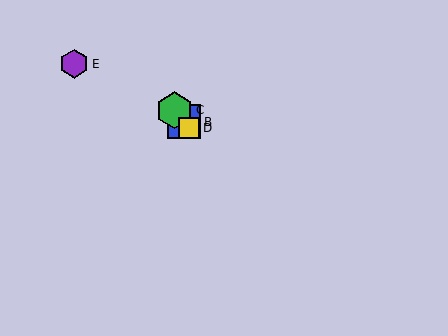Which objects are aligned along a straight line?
Objects A, B, C, D are aligned along a straight line.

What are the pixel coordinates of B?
Object B is at (184, 122).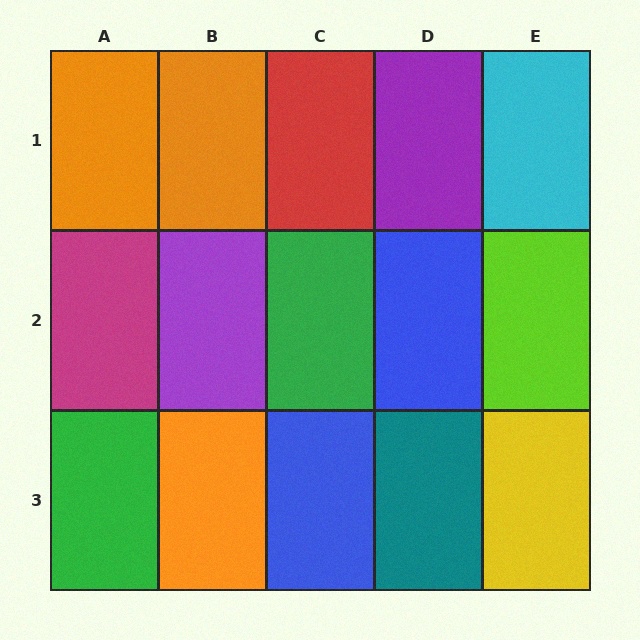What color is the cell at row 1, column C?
Red.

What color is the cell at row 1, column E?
Cyan.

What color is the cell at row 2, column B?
Purple.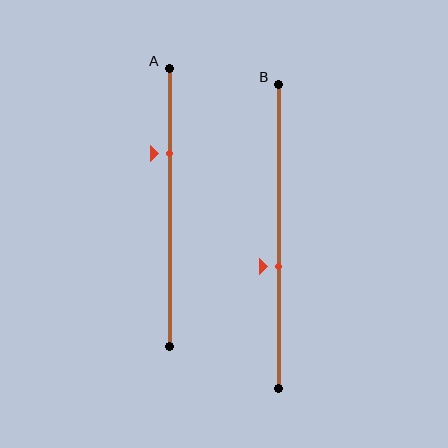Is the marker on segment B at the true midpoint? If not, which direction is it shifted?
No, the marker on segment B is shifted downward by about 10% of the segment length.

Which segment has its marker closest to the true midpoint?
Segment B has its marker closest to the true midpoint.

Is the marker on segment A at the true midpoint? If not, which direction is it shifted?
No, the marker on segment A is shifted upward by about 19% of the segment length.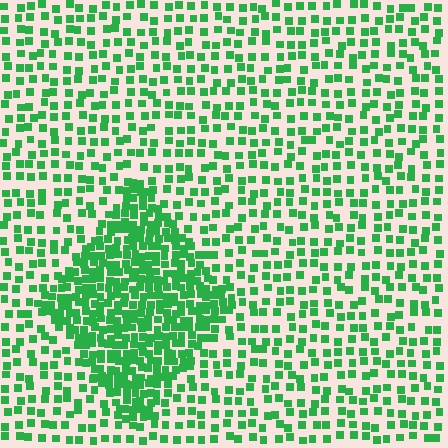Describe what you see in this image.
The image contains small green elements arranged at two different densities. A diamond-shaped region is visible where the elements are more densely packed than the surrounding area.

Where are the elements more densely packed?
The elements are more densely packed inside the diamond boundary.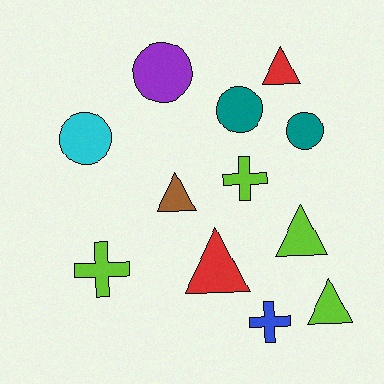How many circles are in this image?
There are 4 circles.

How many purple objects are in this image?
There is 1 purple object.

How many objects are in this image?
There are 12 objects.